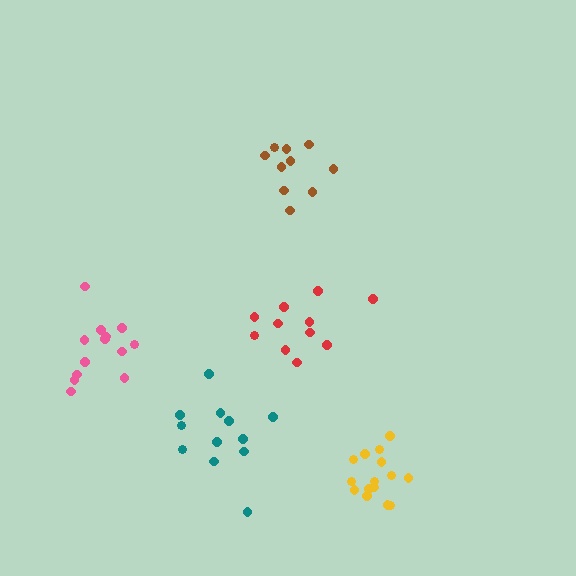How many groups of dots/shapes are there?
There are 5 groups.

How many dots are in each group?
Group 1: 12 dots, Group 2: 10 dots, Group 3: 11 dots, Group 4: 13 dots, Group 5: 15 dots (61 total).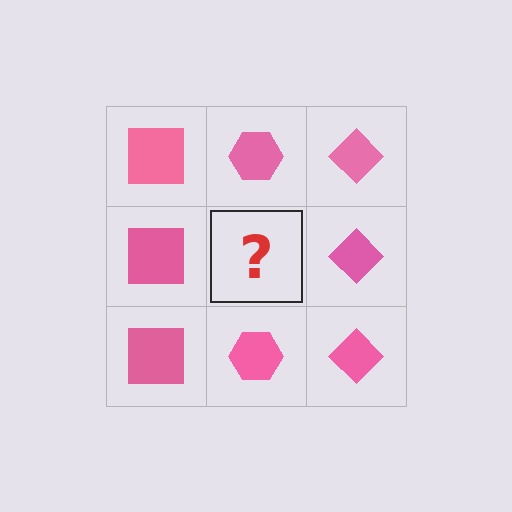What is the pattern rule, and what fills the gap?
The rule is that each column has a consistent shape. The gap should be filled with a pink hexagon.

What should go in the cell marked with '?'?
The missing cell should contain a pink hexagon.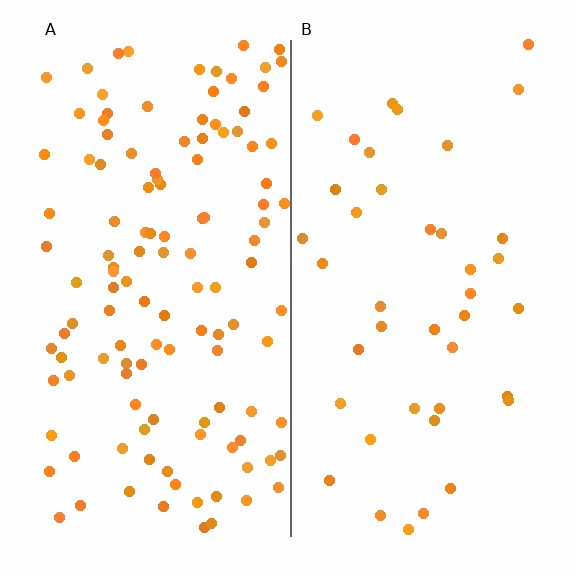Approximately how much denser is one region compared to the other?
Approximately 2.9× — region A over region B.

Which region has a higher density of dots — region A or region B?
A (the left).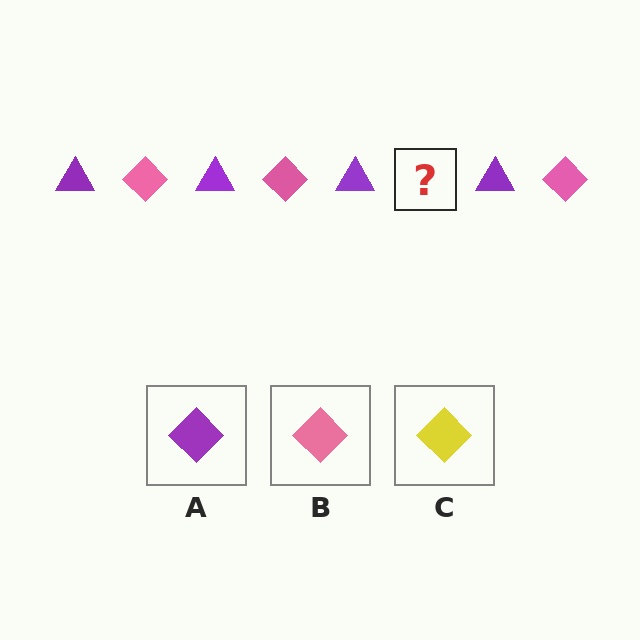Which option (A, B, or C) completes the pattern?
B.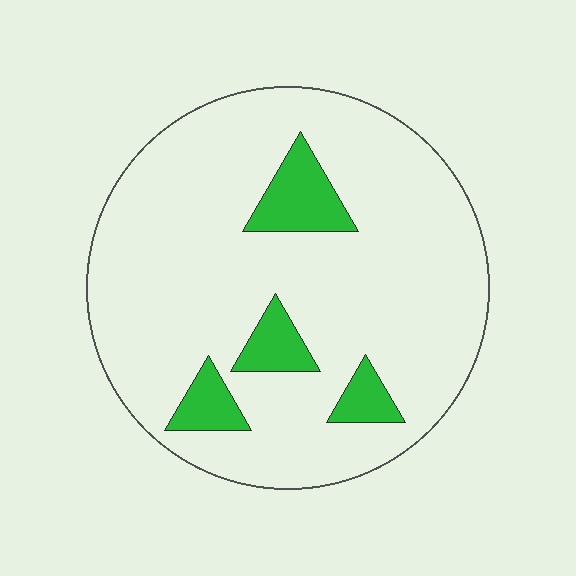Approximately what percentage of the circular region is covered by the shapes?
Approximately 10%.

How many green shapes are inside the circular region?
4.